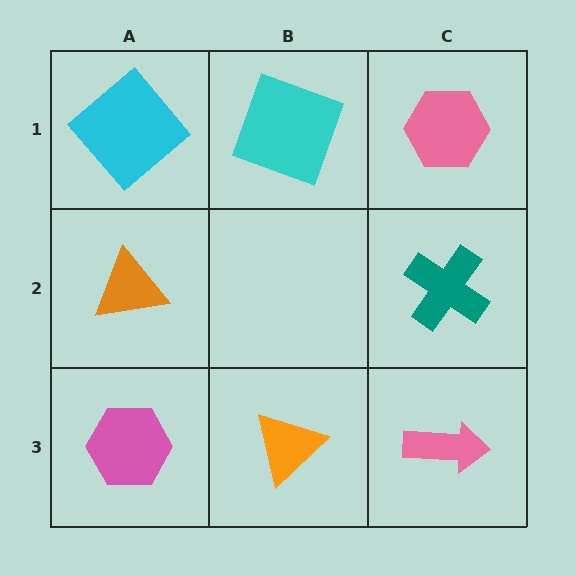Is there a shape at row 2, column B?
No, that cell is empty.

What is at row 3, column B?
An orange triangle.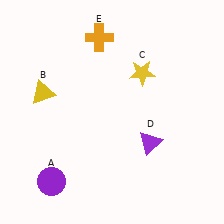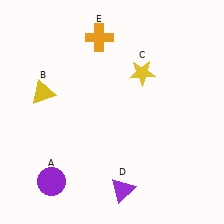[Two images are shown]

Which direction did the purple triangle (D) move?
The purple triangle (D) moved down.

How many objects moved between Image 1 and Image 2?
1 object moved between the two images.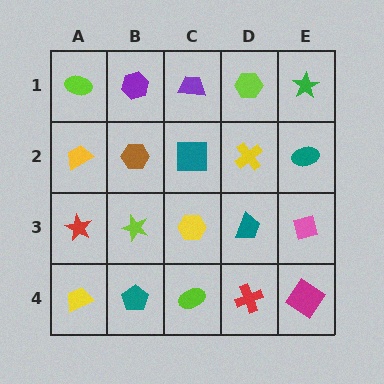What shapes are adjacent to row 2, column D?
A lime hexagon (row 1, column D), a teal trapezoid (row 3, column D), a teal square (row 2, column C), a teal ellipse (row 2, column E).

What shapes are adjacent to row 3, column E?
A teal ellipse (row 2, column E), a magenta diamond (row 4, column E), a teal trapezoid (row 3, column D).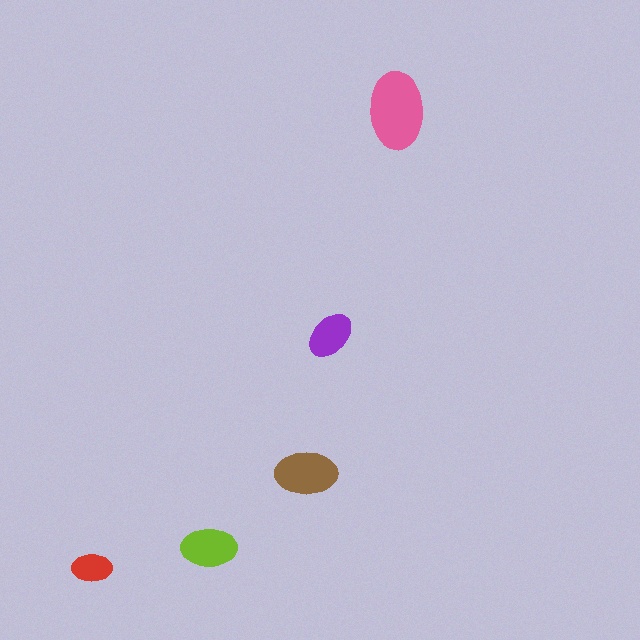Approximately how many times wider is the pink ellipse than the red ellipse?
About 2 times wider.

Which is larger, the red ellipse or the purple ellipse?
The purple one.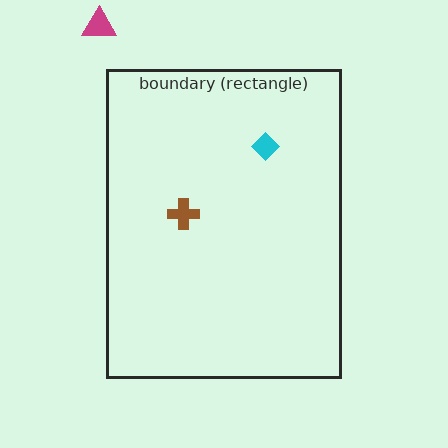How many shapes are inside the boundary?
2 inside, 1 outside.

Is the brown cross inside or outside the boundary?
Inside.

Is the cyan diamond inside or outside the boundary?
Inside.